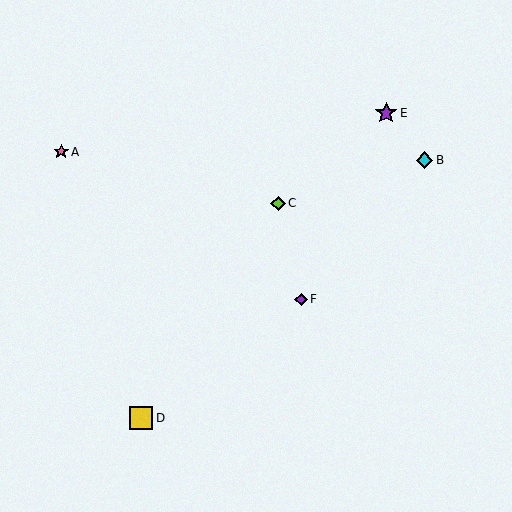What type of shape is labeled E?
Shape E is a purple star.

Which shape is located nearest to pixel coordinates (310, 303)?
The purple diamond (labeled F) at (301, 299) is nearest to that location.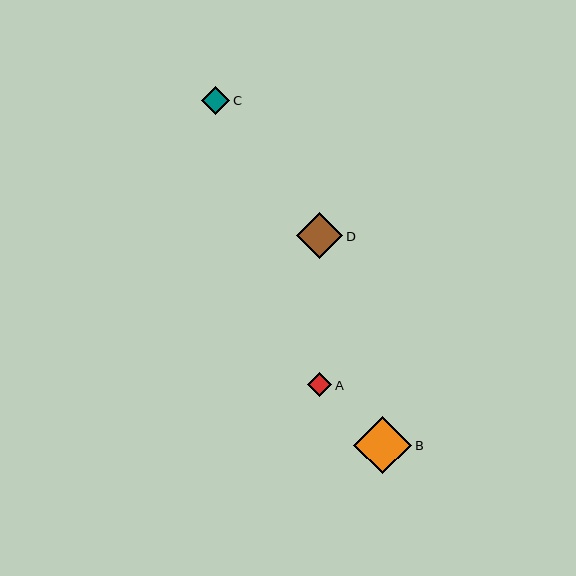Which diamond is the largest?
Diamond B is the largest with a size of approximately 58 pixels.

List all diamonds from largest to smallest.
From largest to smallest: B, D, C, A.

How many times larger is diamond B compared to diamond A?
Diamond B is approximately 2.4 times the size of diamond A.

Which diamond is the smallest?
Diamond A is the smallest with a size of approximately 24 pixels.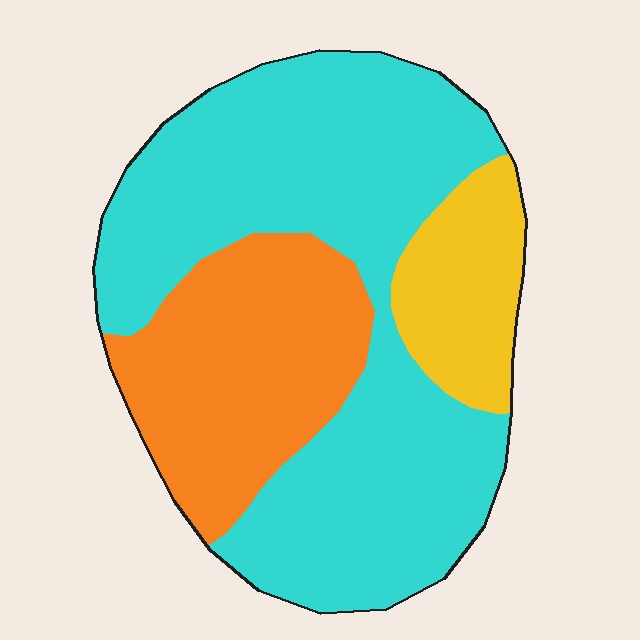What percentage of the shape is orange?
Orange covers about 25% of the shape.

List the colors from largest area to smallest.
From largest to smallest: cyan, orange, yellow.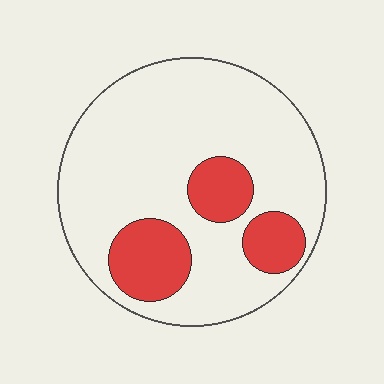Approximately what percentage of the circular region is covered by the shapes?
Approximately 20%.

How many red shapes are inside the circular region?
3.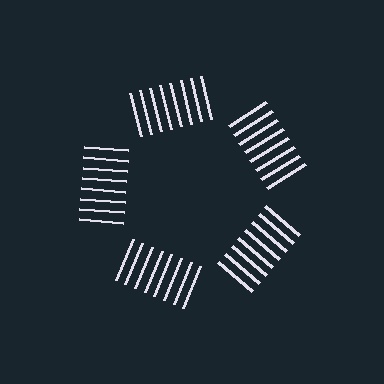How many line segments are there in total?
40 — 8 along each of the 5 edges.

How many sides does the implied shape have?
5 sides — the line-ends trace a pentagon.